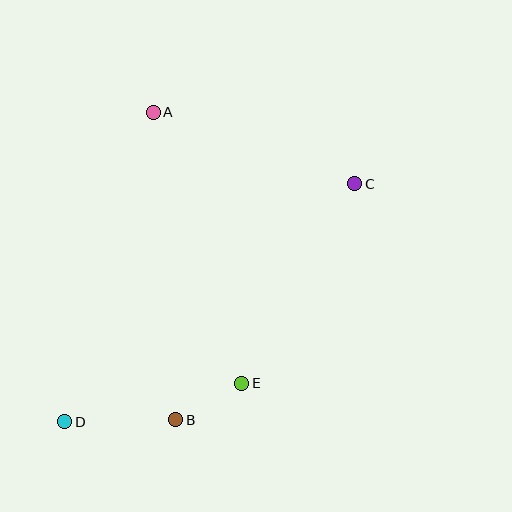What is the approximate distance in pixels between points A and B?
The distance between A and B is approximately 308 pixels.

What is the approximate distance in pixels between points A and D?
The distance between A and D is approximately 322 pixels.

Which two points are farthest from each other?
Points C and D are farthest from each other.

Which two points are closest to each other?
Points B and E are closest to each other.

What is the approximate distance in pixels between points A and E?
The distance between A and E is approximately 285 pixels.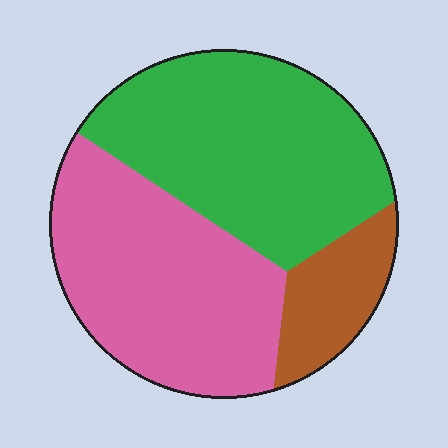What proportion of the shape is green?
Green covers 45% of the shape.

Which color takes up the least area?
Brown, at roughly 15%.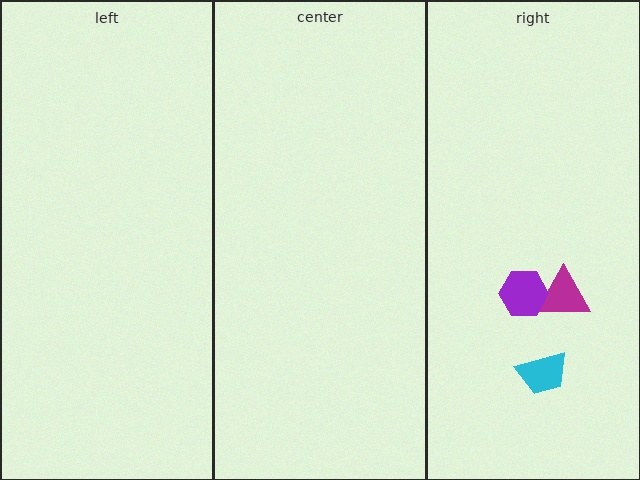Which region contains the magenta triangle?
The right region.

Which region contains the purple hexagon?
The right region.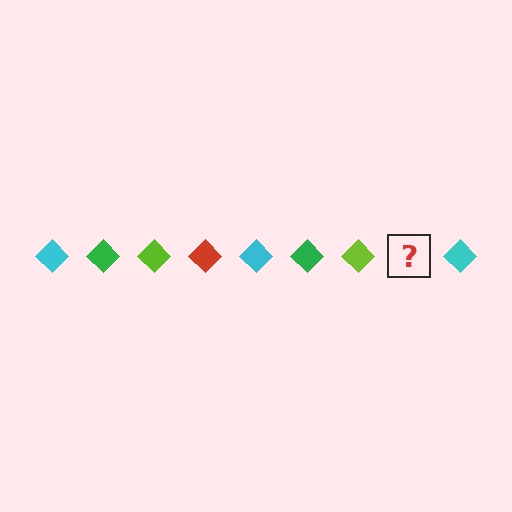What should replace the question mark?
The question mark should be replaced with a red diamond.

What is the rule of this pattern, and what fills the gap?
The rule is that the pattern cycles through cyan, green, lime, red diamonds. The gap should be filled with a red diamond.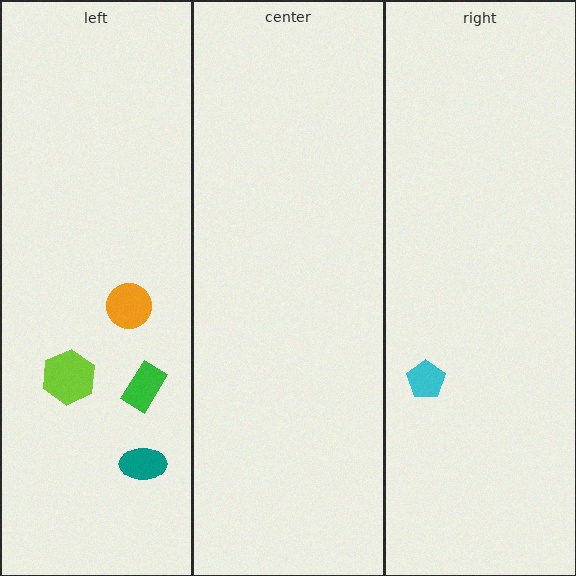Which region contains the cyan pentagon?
The right region.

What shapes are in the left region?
The lime hexagon, the green rectangle, the teal ellipse, the orange circle.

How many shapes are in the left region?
4.